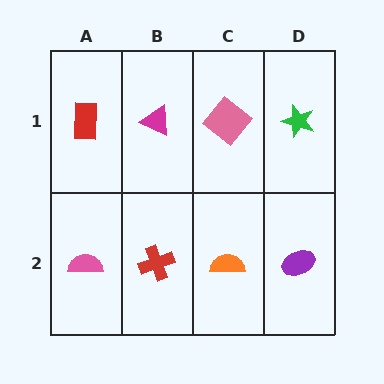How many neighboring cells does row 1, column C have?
3.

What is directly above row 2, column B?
A magenta triangle.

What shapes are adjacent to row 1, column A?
A pink semicircle (row 2, column A), a magenta triangle (row 1, column B).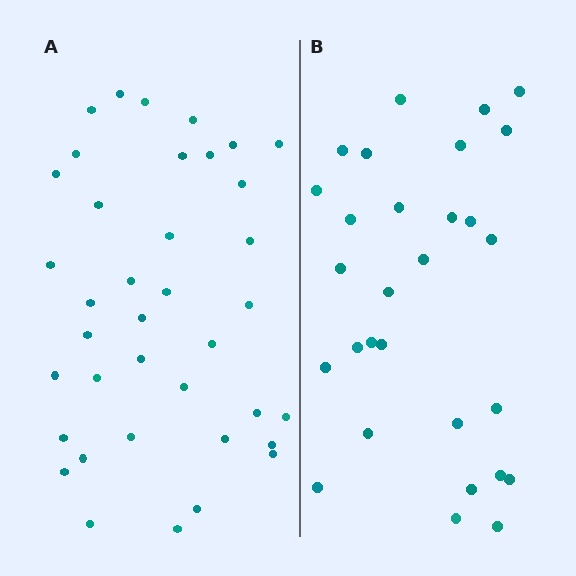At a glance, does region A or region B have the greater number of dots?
Region A (the left region) has more dots.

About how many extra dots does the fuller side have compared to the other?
Region A has roughly 8 or so more dots than region B.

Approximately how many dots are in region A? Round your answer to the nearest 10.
About 40 dots. (The exact count is 38, which rounds to 40.)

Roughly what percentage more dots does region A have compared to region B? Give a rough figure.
About 30% more.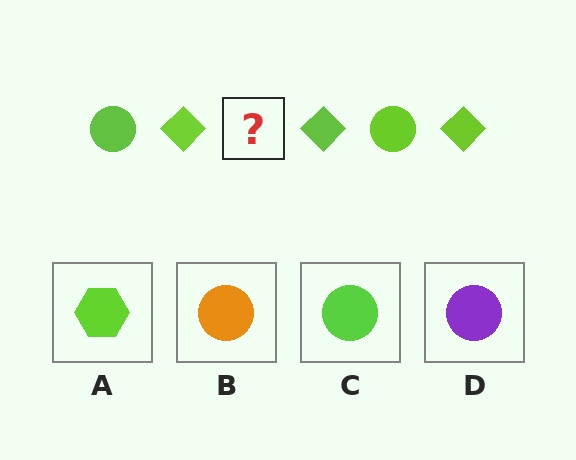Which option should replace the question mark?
Option C.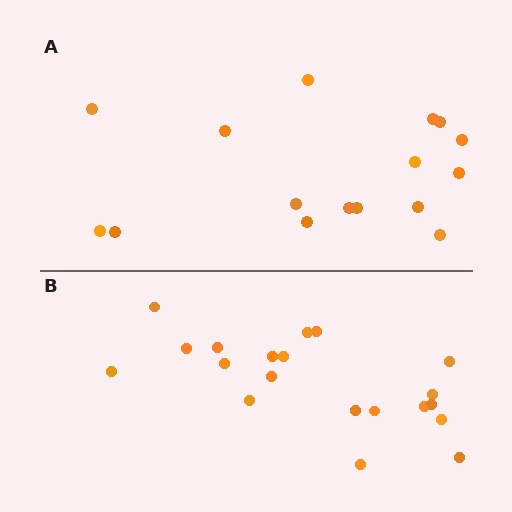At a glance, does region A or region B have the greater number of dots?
Region B (the bottom region) has more dots.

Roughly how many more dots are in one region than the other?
Region B has about 4 more dots than region A.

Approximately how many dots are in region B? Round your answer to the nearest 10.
About 20 dots.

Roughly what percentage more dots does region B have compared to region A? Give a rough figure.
About 25% more.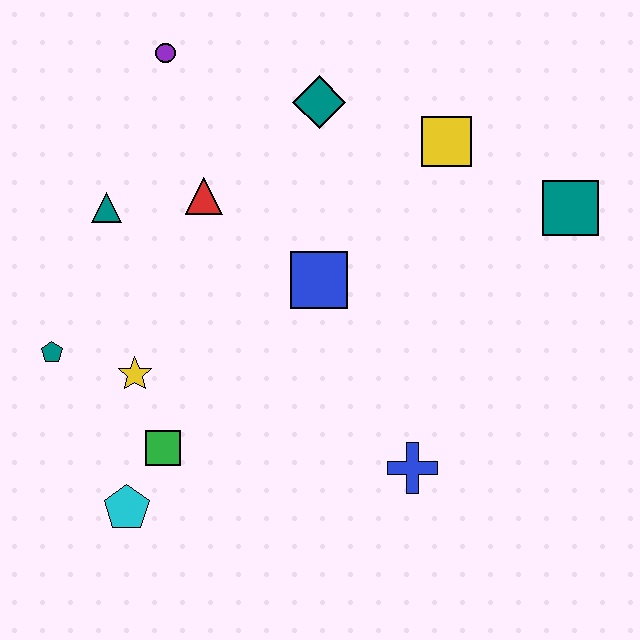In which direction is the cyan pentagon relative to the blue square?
The cyan pentagon is below the blue square.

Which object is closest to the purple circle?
The red triangle is closest to the purple circle.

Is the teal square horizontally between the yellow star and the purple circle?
No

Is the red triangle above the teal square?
Yes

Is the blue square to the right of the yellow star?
Yes